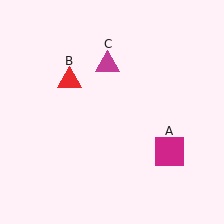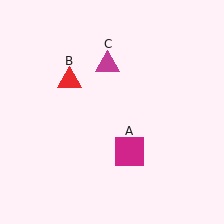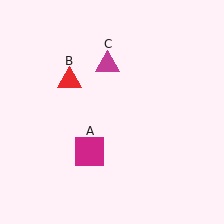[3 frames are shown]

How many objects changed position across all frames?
1 object changed position: magenta square (object A).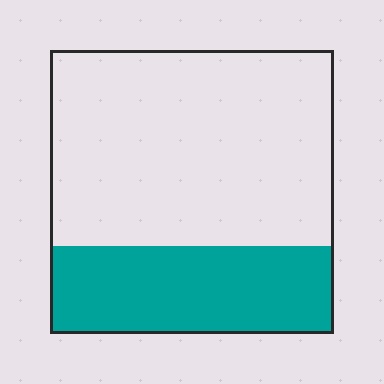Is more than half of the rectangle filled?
No.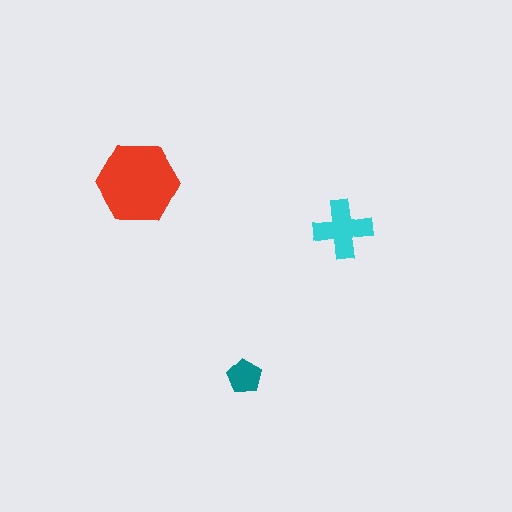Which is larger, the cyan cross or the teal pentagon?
The cyan cross.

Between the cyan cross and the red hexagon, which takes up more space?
The red hexagon.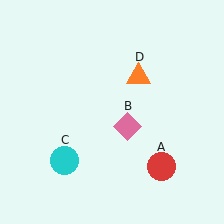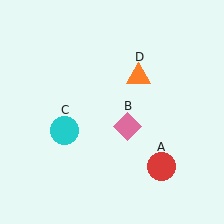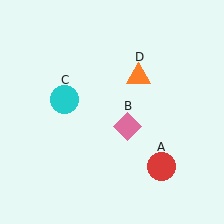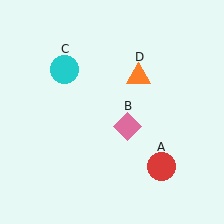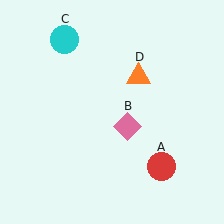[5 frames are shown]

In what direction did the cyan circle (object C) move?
The cyan circle (object C) moved up.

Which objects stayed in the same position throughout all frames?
Red circle (object A) and pink diamond (object B) and orange triangle (object D) remained stationary.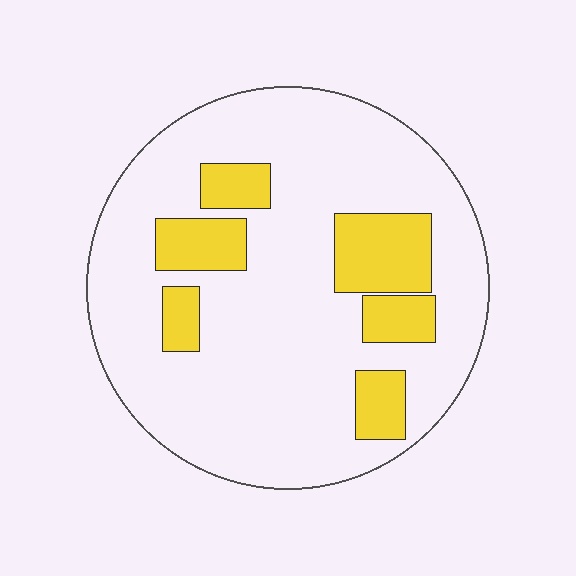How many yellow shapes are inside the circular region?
6.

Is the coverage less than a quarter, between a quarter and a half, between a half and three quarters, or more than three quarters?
Less than a quarter.